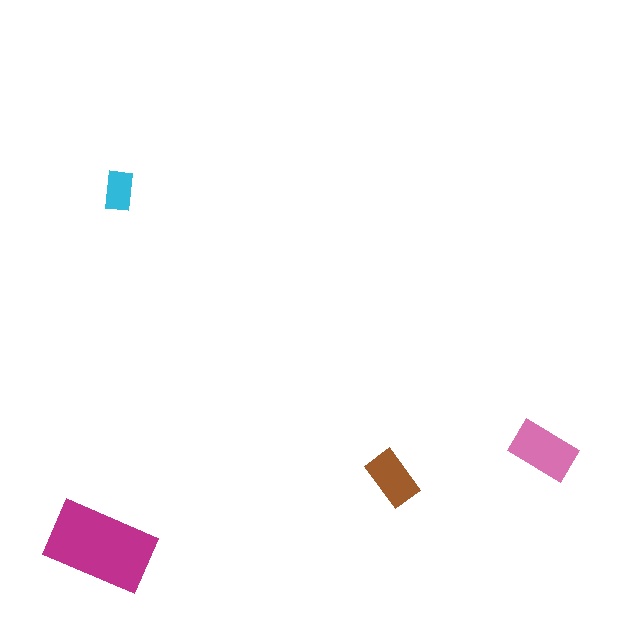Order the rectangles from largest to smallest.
the magenta one, the pink one, the brown one, the cyan one.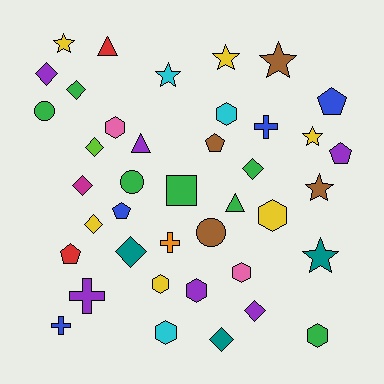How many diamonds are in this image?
There are 9 diamonds.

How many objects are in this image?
There are 40 objects.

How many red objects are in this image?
There are 2 red objects.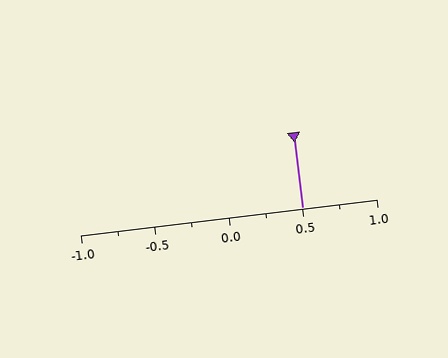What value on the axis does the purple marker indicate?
The marker indicates approximately 0.5.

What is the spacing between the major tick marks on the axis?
The major ticks are spaced 0.5 apart.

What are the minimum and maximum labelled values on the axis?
The axis runs from -1.0 to 1.0.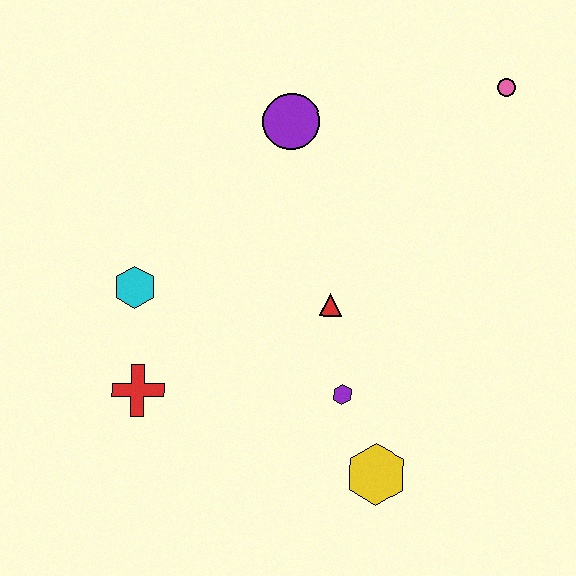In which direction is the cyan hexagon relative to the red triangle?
The cyan hexagon is to the left of the red triangle.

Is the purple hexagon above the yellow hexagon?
Yes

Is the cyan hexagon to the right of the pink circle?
No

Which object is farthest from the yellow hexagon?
The pink circle is farthest from the yellow hexagon.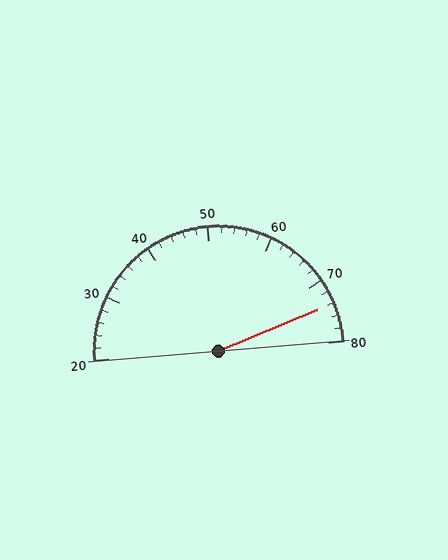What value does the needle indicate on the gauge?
The needle indicates approximately 74.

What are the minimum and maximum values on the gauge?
The gauge ranges from 20 to 80.